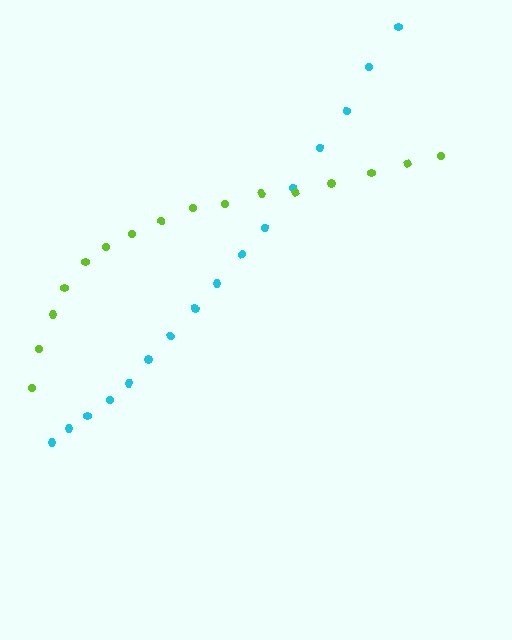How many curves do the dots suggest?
There are 2 distinct paths.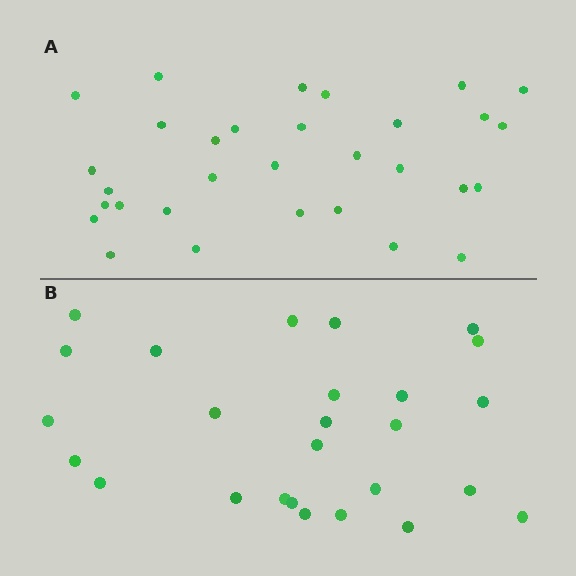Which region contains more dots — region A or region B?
Region A (the top region) has more dots.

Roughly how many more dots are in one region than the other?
Region A has about 5 more dots than region B.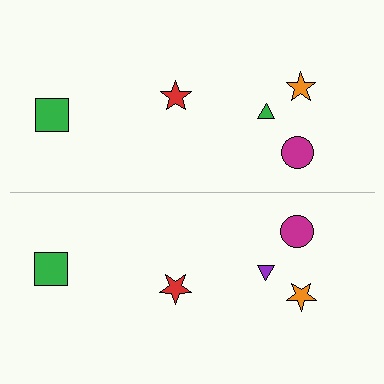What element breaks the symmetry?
The purple triangle on the bottom side breaks the symmetry — its mirror counterpart is green.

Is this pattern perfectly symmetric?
No, the pattern is not perfectly symmetric. The purple triangle on the bottom side breaks the symmetry — its mirror counterpart is green.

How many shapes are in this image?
There are 10 shapes in this image.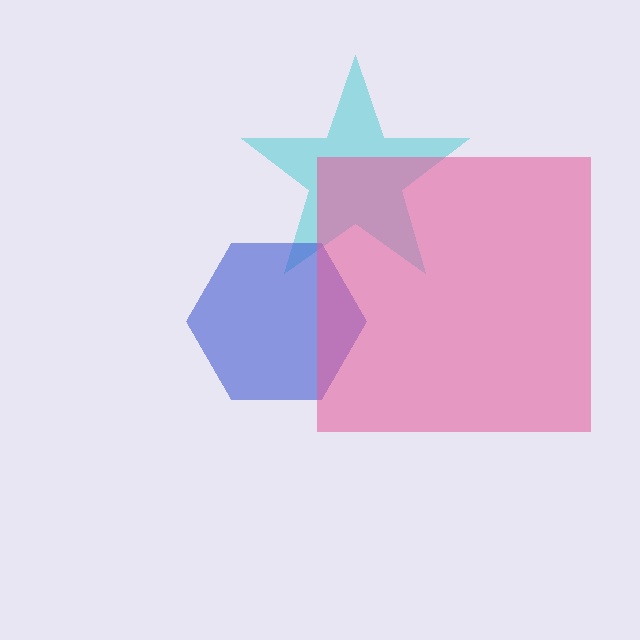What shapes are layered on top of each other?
The layered shapes are: a cyan star, a blue hexagon, a pink square.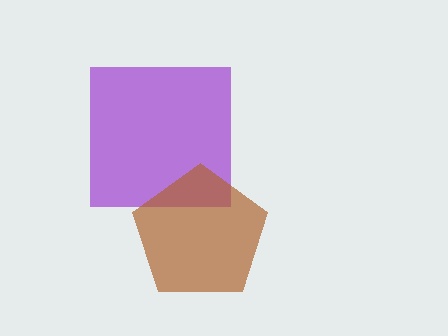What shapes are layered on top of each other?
The layered shapes are: a purple square, a brown pentagon.